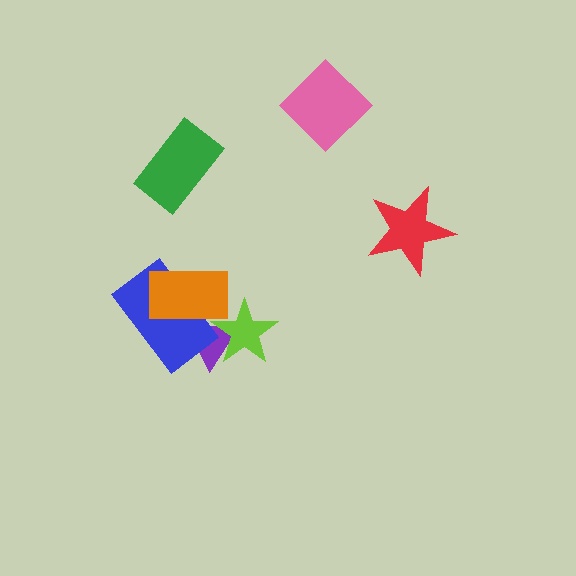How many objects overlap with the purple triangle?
3 objects overlap with the purple triangle.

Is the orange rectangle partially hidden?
No, no other shape covers it.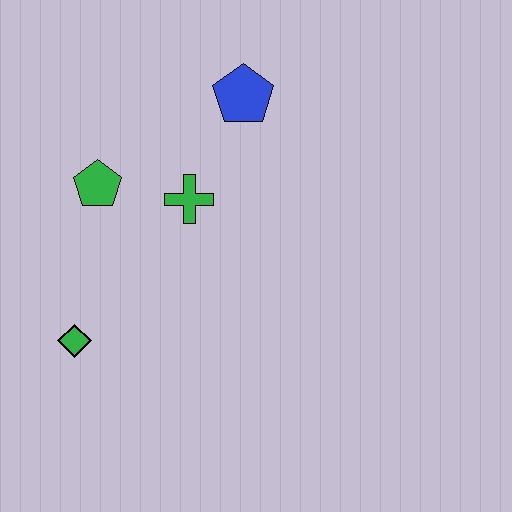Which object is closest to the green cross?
The green pentagon is closest to the green cross.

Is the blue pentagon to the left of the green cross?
No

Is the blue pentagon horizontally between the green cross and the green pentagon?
No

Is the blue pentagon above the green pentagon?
Yes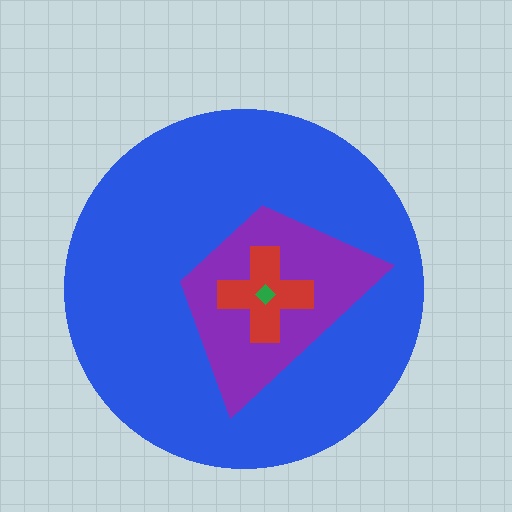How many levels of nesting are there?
4.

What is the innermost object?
The green diamond.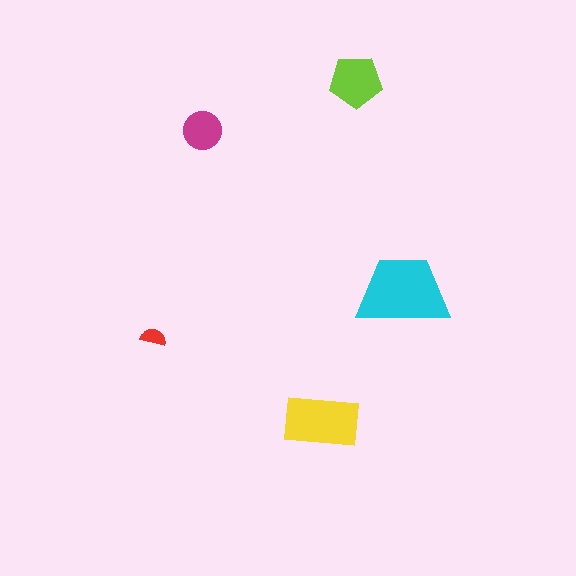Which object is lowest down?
The yellow rectangle is bottommost.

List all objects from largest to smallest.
The cyan trapezoid, the yellow rectangle, the lime pentagon, the magenta circle, the red semicircle.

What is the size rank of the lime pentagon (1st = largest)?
3rd.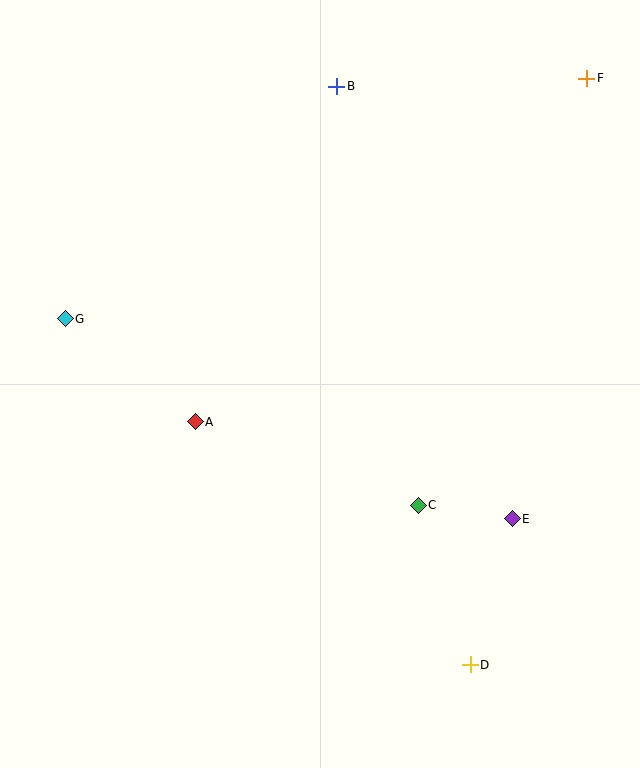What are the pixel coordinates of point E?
Point E is at (512, 519).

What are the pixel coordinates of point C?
Point C is at (418, 505).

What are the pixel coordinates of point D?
Point D is at (470, 665).